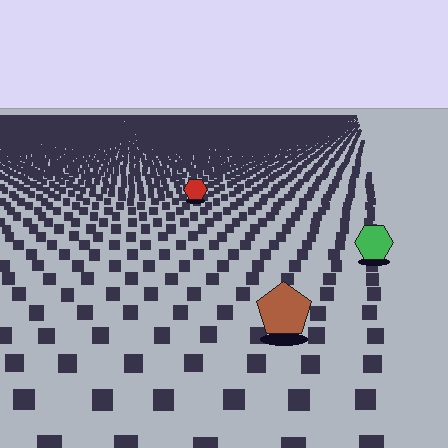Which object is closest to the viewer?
The brown pentagon is closest. The texture marks near it are larger and more spread out.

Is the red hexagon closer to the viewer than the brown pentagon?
No. The brown pentagon is closer — you can tell from the texture gradient: the ground texture is coarser near it.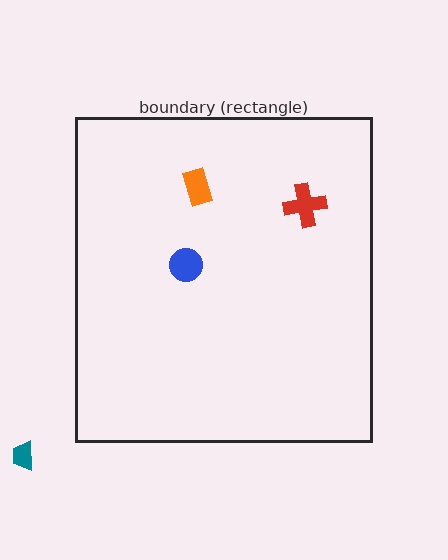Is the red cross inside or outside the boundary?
Inside.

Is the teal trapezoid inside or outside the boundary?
Outside.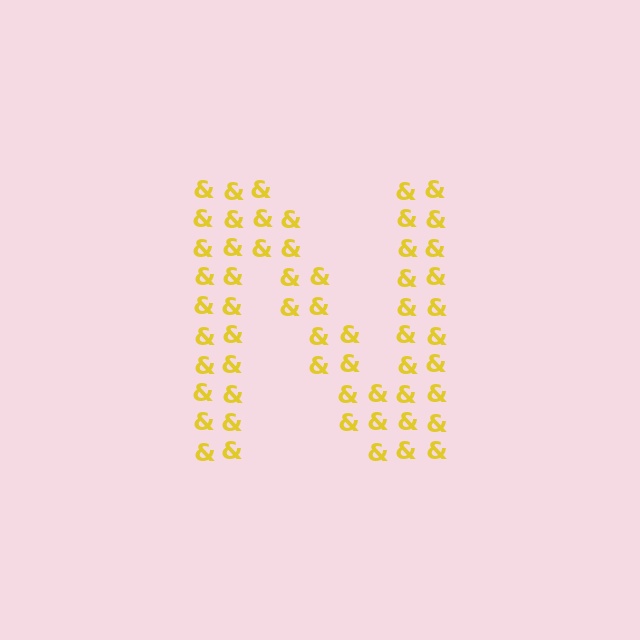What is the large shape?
The large shape is the letter N.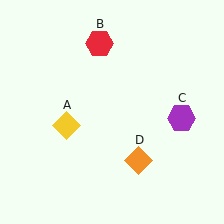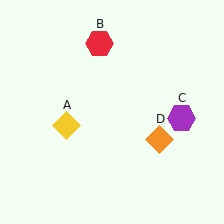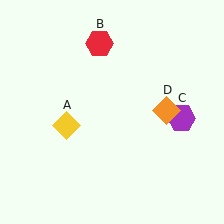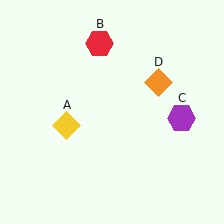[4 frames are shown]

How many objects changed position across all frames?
1 object changed position: orange diamond (object D).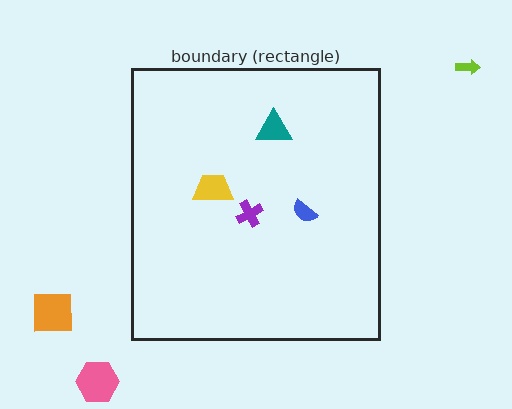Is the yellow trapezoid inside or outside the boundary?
Inside.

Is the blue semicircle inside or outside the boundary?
Inside.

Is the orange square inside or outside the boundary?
Outside.